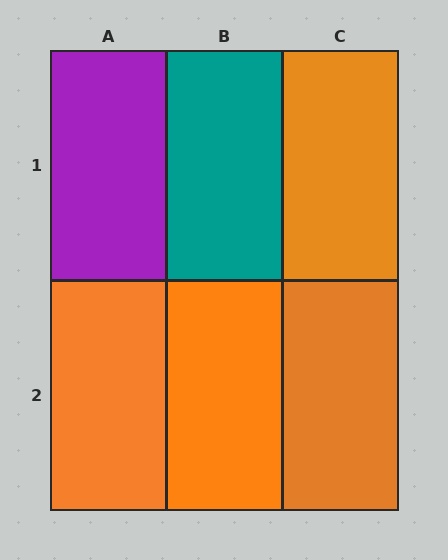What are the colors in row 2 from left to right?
Orange, orange, orange.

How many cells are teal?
1 cell is teal.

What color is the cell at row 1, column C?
Orange.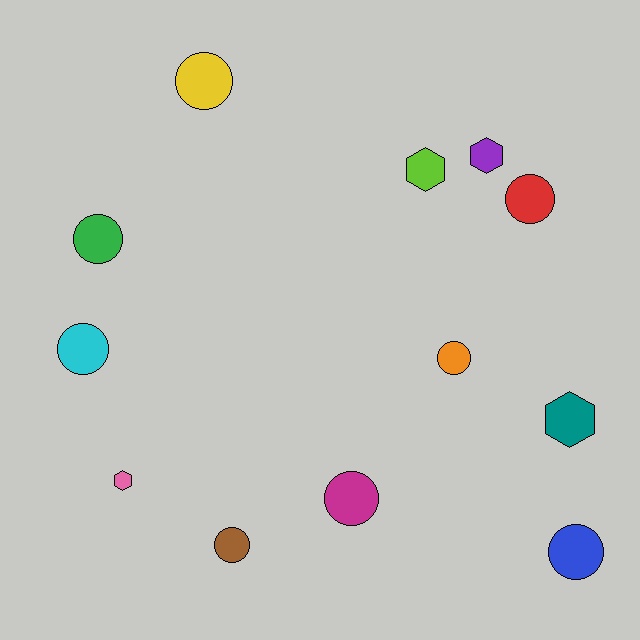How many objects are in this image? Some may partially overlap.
There are 12 objects.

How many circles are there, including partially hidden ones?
There are 8 circles.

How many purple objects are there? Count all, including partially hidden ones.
There is 1 purple object.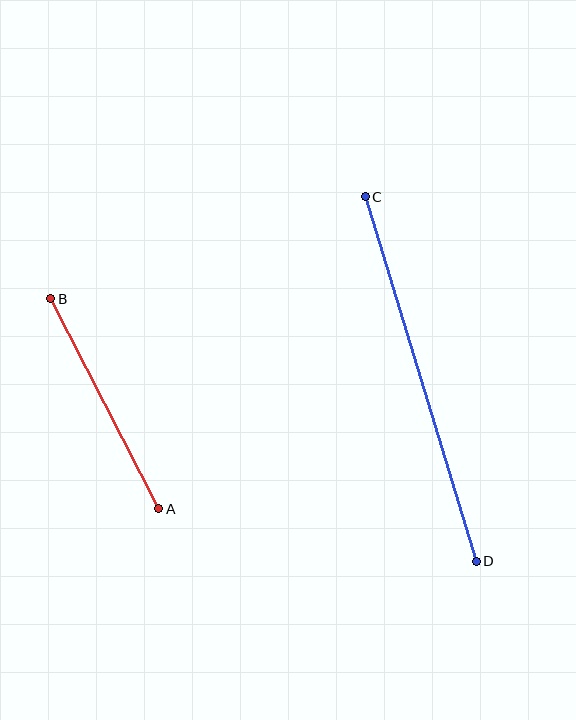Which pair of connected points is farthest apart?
Points C and D are farthest apart.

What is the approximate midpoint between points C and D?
The midpoint is at approximately (421, 379) pixels.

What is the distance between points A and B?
The distance is approximately 236 pixels.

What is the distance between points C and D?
The distance is approximately 381 pixels.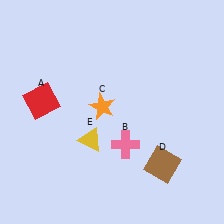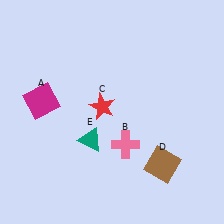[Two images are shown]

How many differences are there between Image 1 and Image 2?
There are 3 differences between the two images.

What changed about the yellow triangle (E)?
In Image 1, E is yellow. In Image 2, it changed to teal.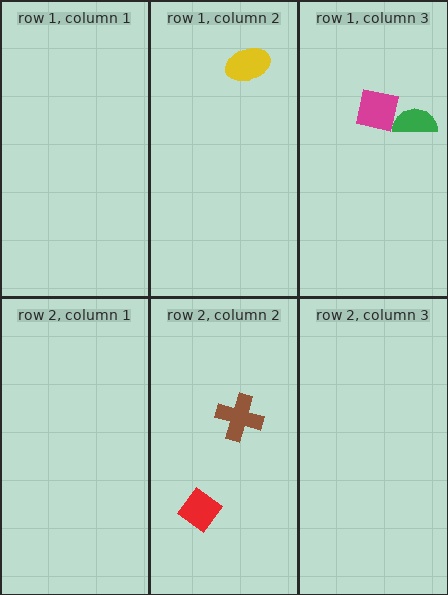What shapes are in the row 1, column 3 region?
The green semicircle, the magenta square.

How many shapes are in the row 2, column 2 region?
2.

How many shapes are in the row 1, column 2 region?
1.